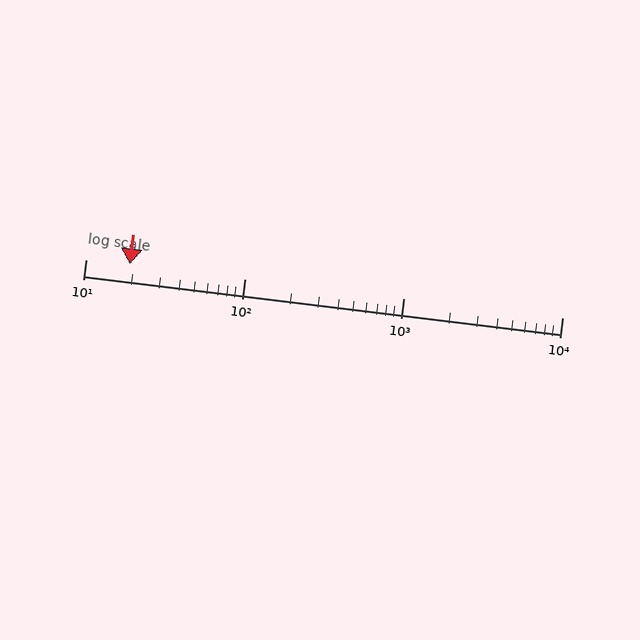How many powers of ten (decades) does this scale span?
The scale spans 3 decades, from 10 to 10000.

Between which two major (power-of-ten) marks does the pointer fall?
The pointer is between 10 and 100.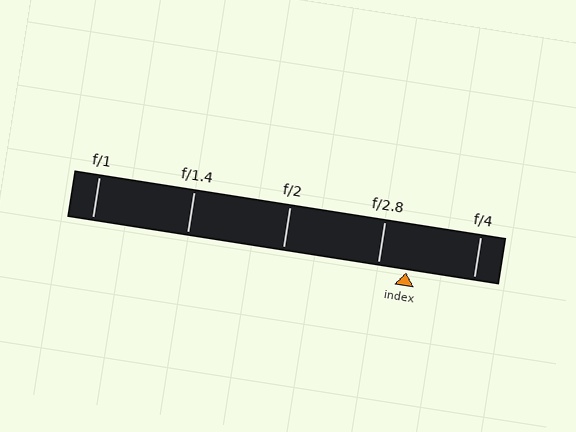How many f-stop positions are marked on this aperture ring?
There are 5 f-stop positions marked.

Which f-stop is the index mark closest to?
The index mark is closest to f/2.8.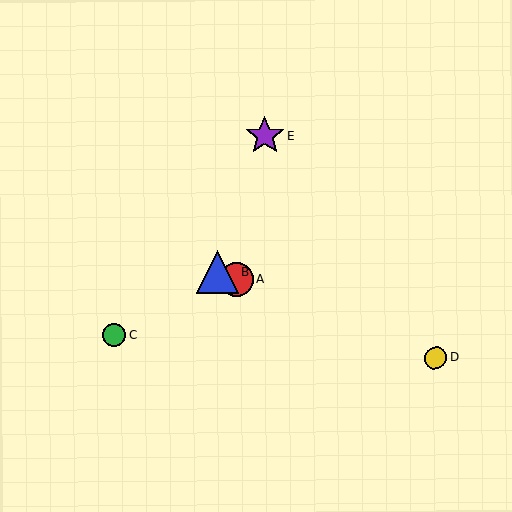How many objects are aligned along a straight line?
3 objects (A, B, D) are aligned along a straight line.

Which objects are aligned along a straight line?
Objects A, B, D are aligned along a straight line.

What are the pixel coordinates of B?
Object B is at (217, 272).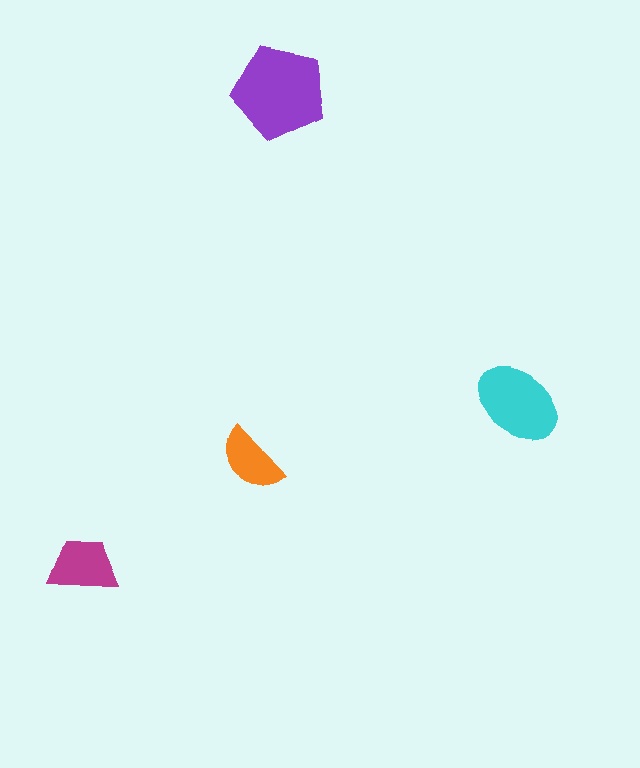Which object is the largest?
The purple pentagon.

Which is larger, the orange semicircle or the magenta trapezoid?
The magenta trapezoid.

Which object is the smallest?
The orange semicircle.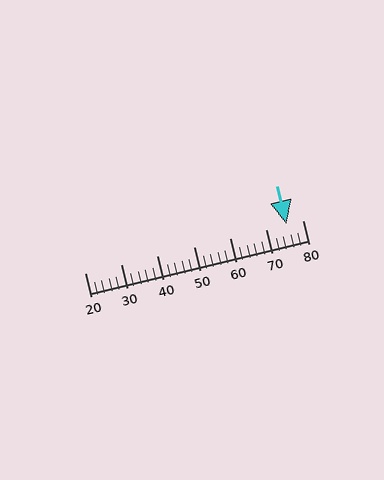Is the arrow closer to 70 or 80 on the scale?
The arrow is closer to 80.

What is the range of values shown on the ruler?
The ruler shows values from 20 to 80.